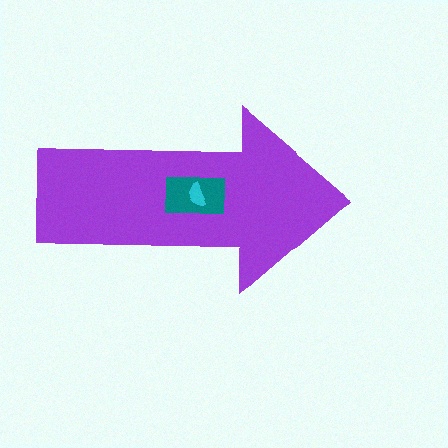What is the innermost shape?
The cyan semicircle.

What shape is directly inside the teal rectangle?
The cyan semicircle.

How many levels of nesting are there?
3.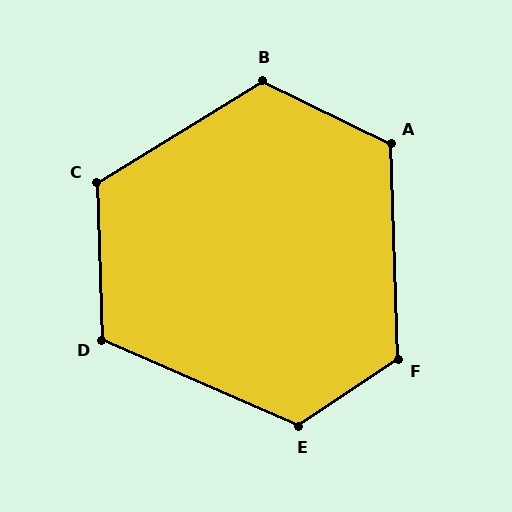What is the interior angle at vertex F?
Approximately 122 degrees (obtuse).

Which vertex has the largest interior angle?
E, at approximately 122 degrees.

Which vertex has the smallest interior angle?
D, at approximately 116 degrees.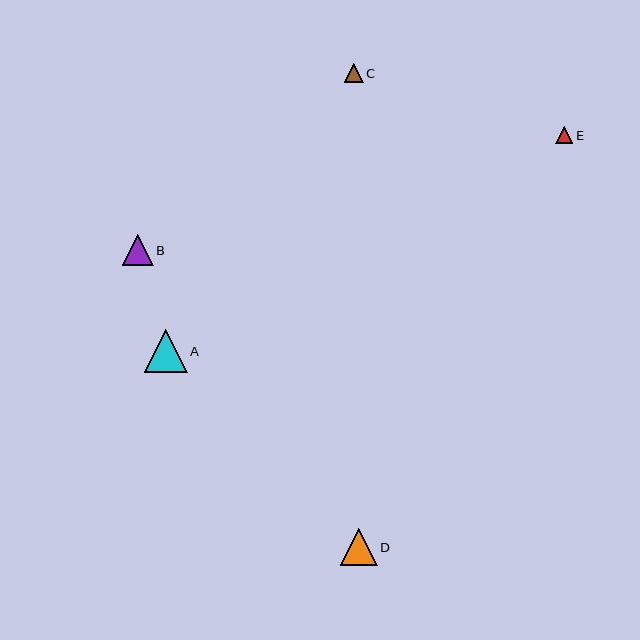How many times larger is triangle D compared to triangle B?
Triangle D is approximately 1.2 times the size of triangle B.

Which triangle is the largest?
Triangle A is the largest with a size of approximately 43 pixels.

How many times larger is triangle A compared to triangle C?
Triangle A is approximately 2.2 times the size of triangle C.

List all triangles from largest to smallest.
From largest to smallest: A, D, B, C, E.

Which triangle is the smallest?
Triangle E is the smallest with a size of approximately 17 pixels.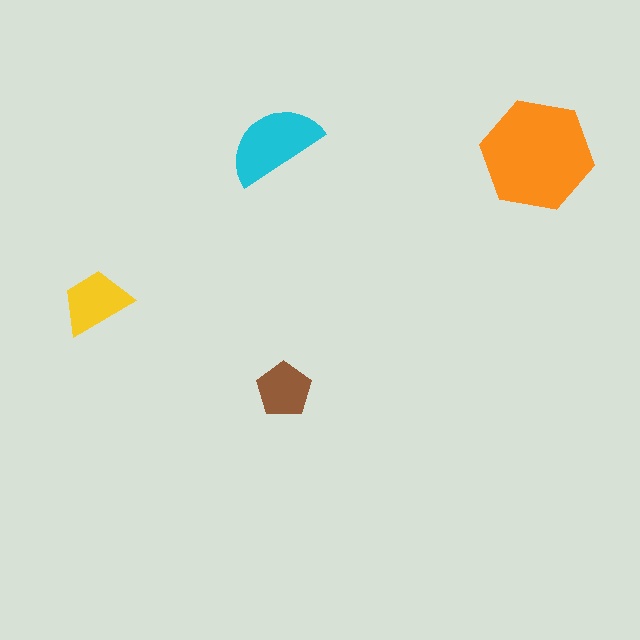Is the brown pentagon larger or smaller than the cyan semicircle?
Smaller.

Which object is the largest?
The orange hexagon.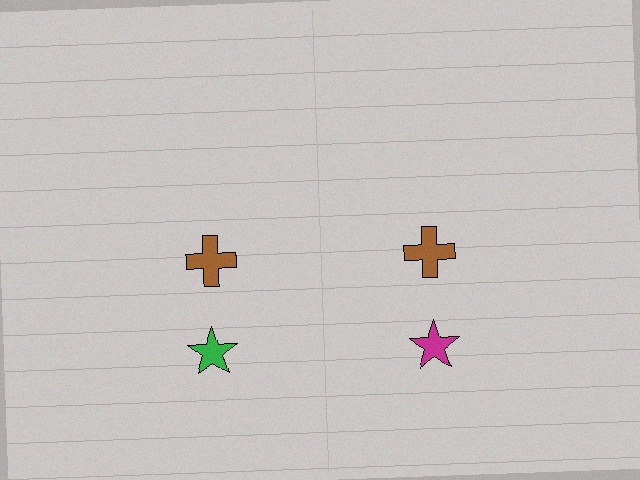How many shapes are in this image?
There are 4 shapes in this image.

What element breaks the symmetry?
The magenta star on the right side breaks the symmetry — its mirror counterpart is green.